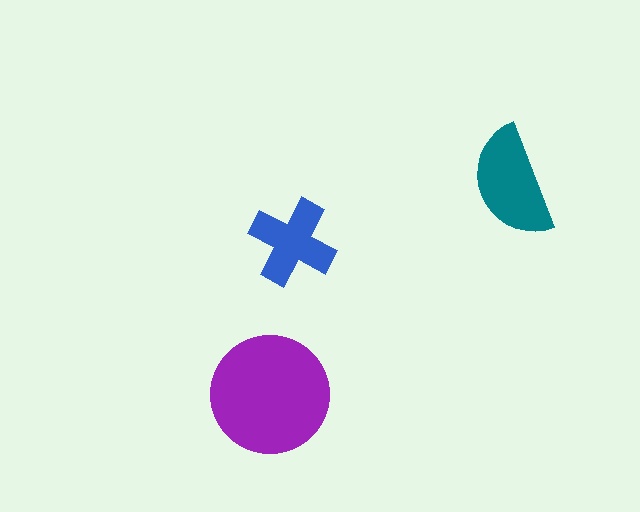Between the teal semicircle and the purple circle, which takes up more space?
The purple circle.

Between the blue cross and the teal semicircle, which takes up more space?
The teal semicircle.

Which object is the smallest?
The blue cross.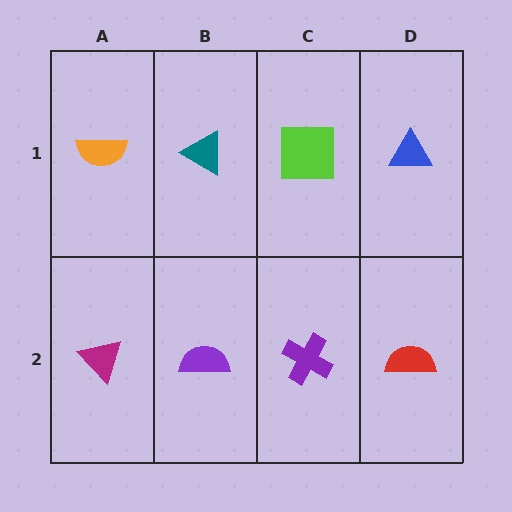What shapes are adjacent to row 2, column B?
A teal triangle (row 1, column B), a magenta triangle (row 2, column A), a purple cross (row 2, column C).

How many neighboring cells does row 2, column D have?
2.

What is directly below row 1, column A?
A magenta triangle.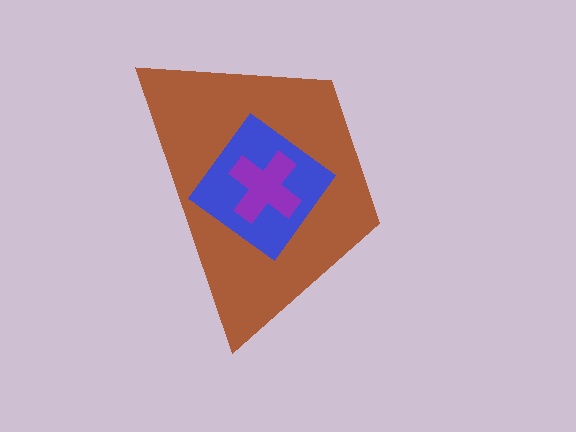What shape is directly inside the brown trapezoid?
The blue diamond.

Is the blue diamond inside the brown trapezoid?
Yes.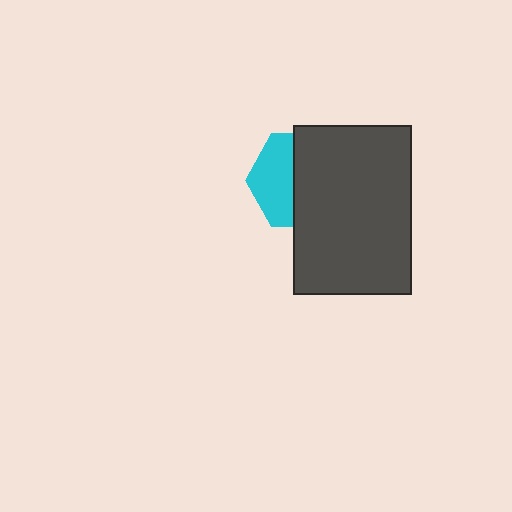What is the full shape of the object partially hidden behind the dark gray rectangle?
The partially hidden object is a cyan hexagon.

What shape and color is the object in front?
The object in front is a dark gray rectangle.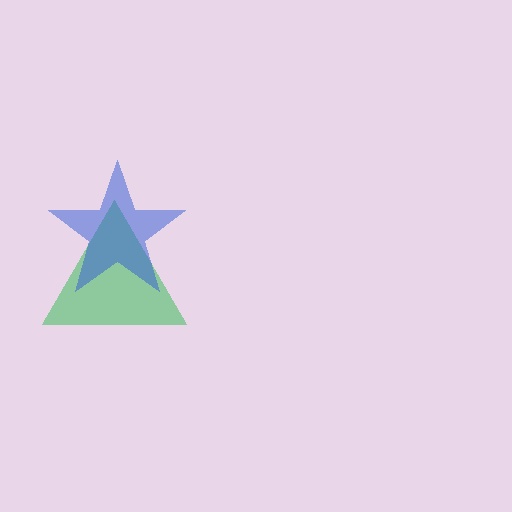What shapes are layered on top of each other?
The layered shapes are: a green triangle, a blue star.